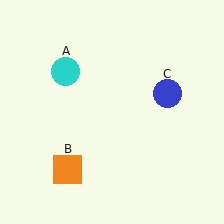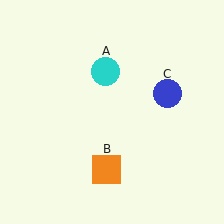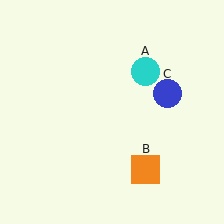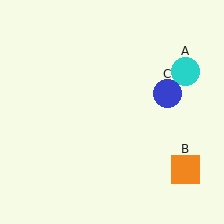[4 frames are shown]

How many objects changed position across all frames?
2 objects changed position: cyan circle (object A), orange square (object B).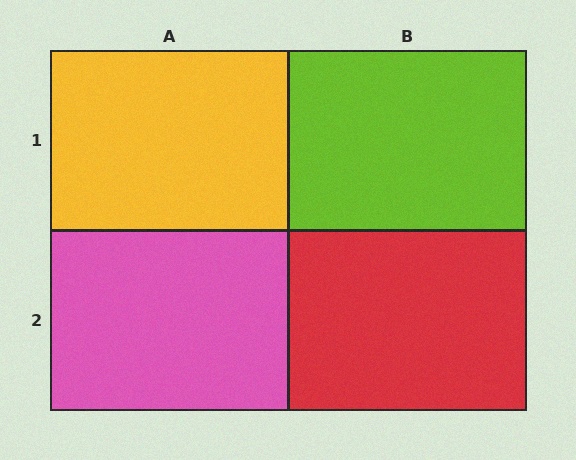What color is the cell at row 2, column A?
Pink.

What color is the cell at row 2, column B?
Red.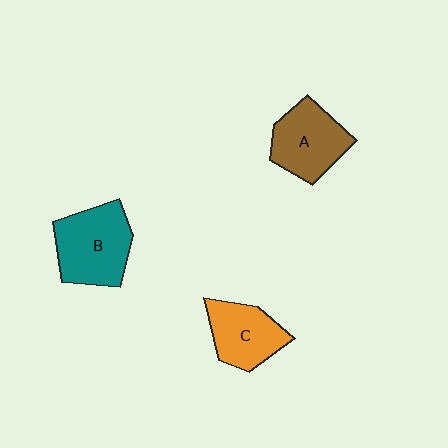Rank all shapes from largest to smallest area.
From largest to smallest: B (teal), A (brown), C (orange).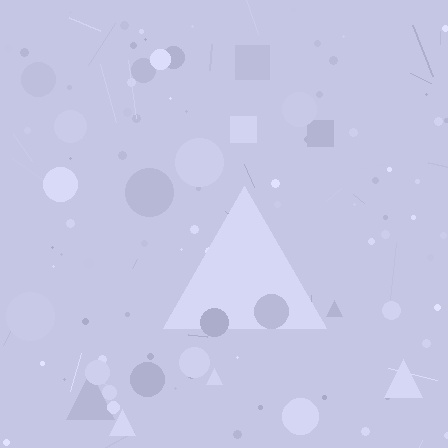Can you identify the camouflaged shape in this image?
The camouflaged shape is a triangle.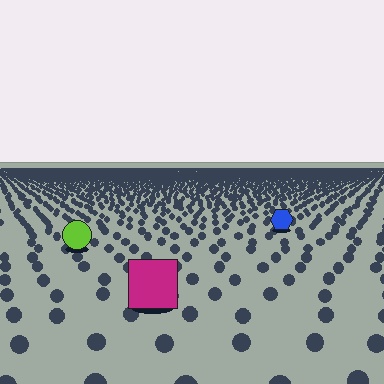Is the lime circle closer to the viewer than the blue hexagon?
Yes. The lime circle is closer — you can tell from the texture gradient: the ground texture is coarser near it.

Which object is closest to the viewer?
The magenta square is closest. The texture marks near it are larger and more spread out.